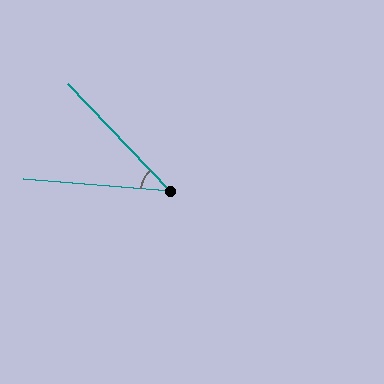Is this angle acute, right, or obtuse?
It is acute.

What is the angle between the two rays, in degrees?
Approximately 42 degrees.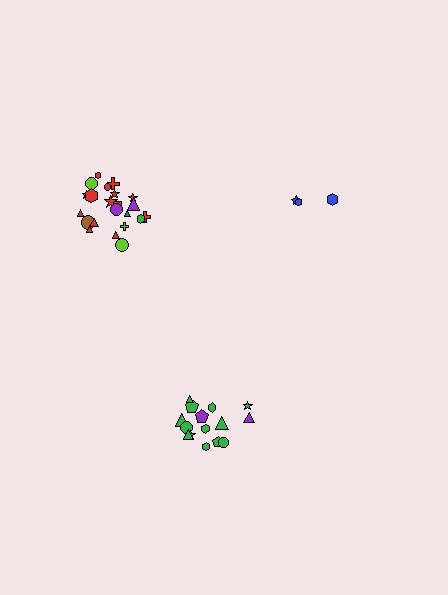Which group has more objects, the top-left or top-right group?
The top-left group.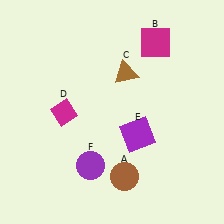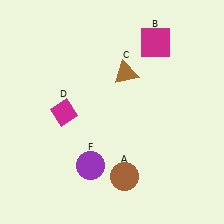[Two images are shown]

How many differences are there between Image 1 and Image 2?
There is 1 difference between the two images.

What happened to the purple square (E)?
The purple square (E) was removed in Image 2. It was in the bottom-right area of Image 1.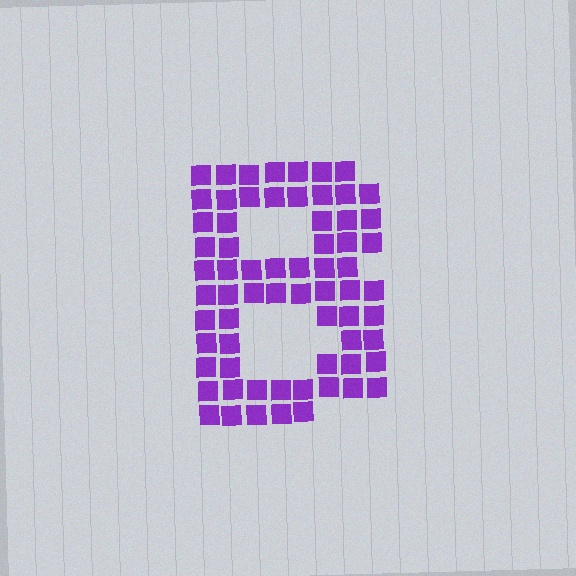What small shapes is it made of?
It is made of small squares.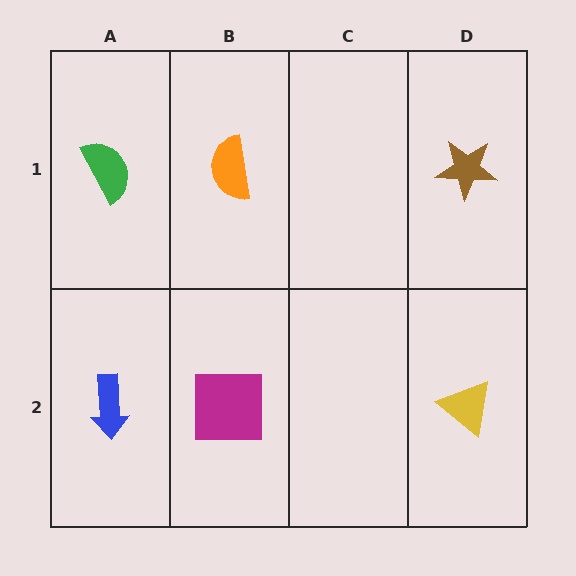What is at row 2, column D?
A yellow triangle.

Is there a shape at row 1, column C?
No, that cell is empty.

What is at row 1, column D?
A brown star.